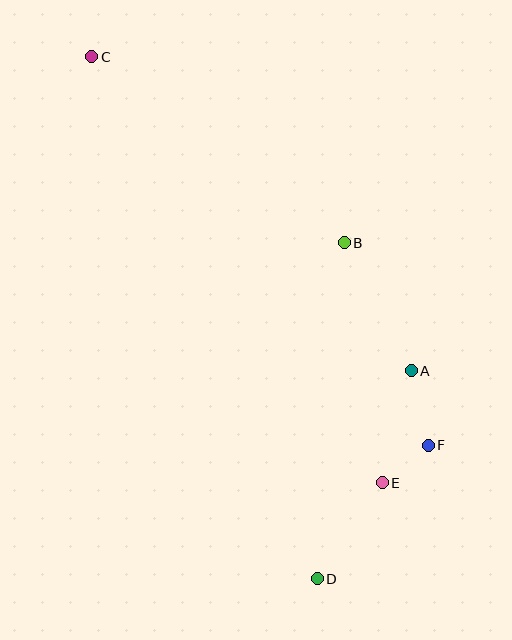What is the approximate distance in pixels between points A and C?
The distance between A and C is approximately 448 pixels.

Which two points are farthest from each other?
Points C and D are farthest from each other.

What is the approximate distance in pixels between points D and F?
The distance between D and F is approximately 174 pixels.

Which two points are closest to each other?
Points E and F are closest to each other.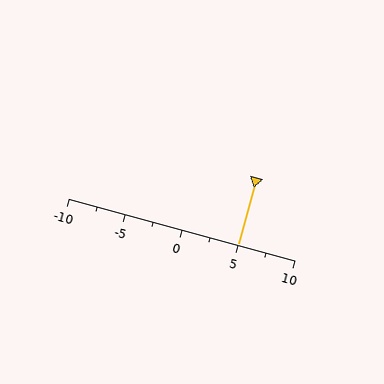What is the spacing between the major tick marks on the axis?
The major ticks are spaced 5 apart.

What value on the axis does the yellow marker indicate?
The marker indicates approximately 5.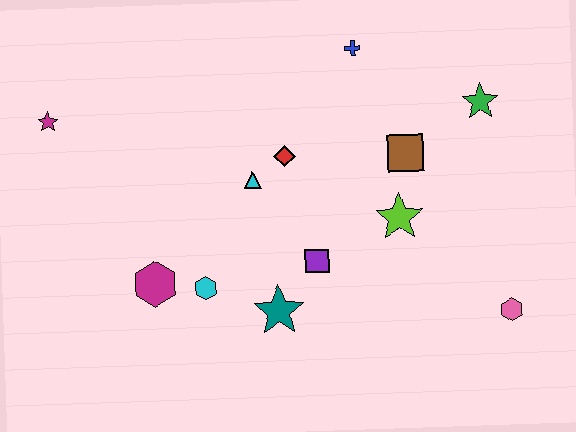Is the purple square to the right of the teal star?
Yes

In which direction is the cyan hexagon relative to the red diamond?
The cyan hexagon is below the red diamond.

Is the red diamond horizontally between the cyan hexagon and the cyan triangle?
No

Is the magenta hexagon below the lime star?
Yes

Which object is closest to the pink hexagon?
The lime star is closest to the pink hexagon.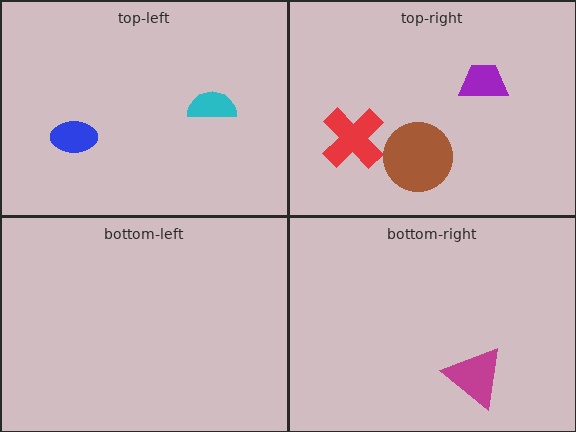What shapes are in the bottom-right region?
The magenta triangle.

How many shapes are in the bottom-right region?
1.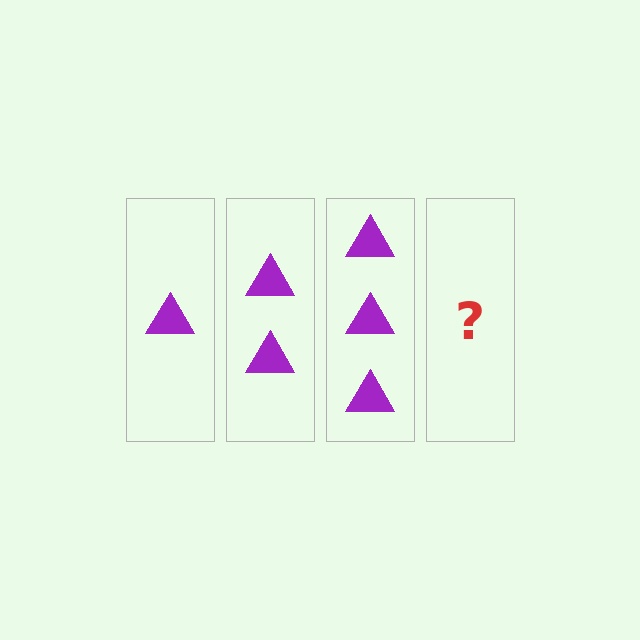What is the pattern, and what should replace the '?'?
The pattern is that each step adds one more triangle. The '?' should be 4 triangles.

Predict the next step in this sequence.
The next step is 4 triangles.